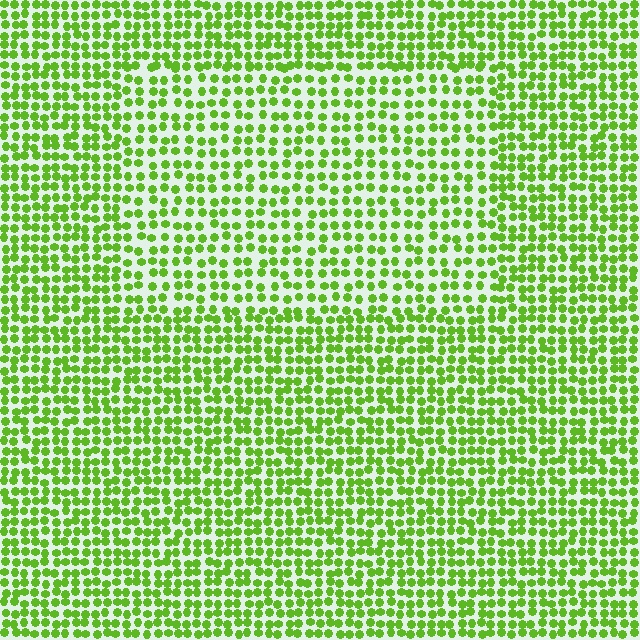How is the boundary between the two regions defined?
The boundary is defined by a change in element density (approximately 1.4x ratio). All elements are the same color, size, and shape.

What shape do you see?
I see a rectangle.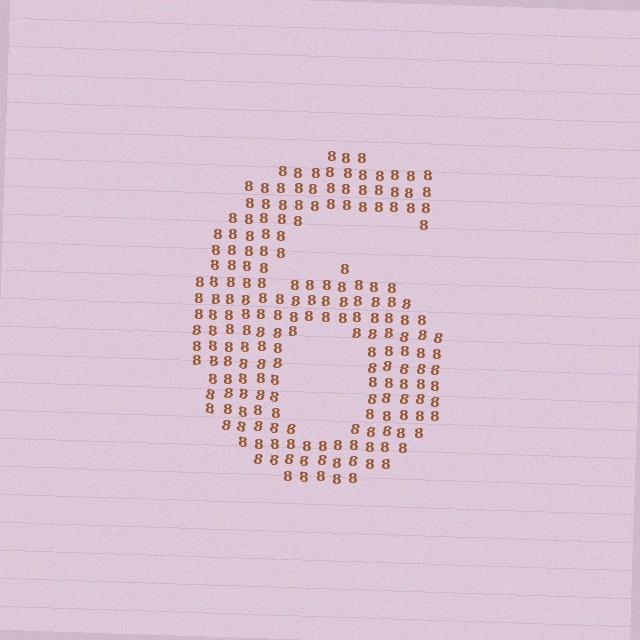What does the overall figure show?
The overall figure shows the digit 6.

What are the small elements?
The small elements are digit 8's.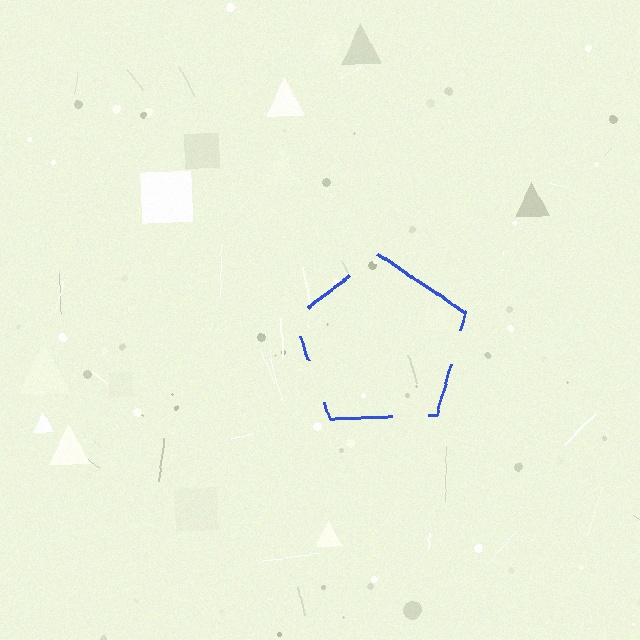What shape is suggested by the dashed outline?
The dashed outline suggests a pentagon.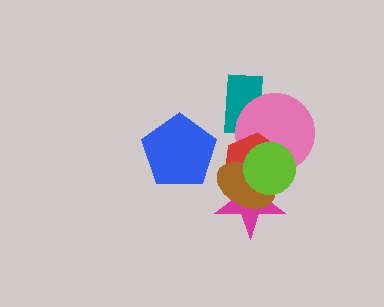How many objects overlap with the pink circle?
4 objects overlap with the pink circle.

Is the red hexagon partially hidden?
Yes, it is partially covered by another shape.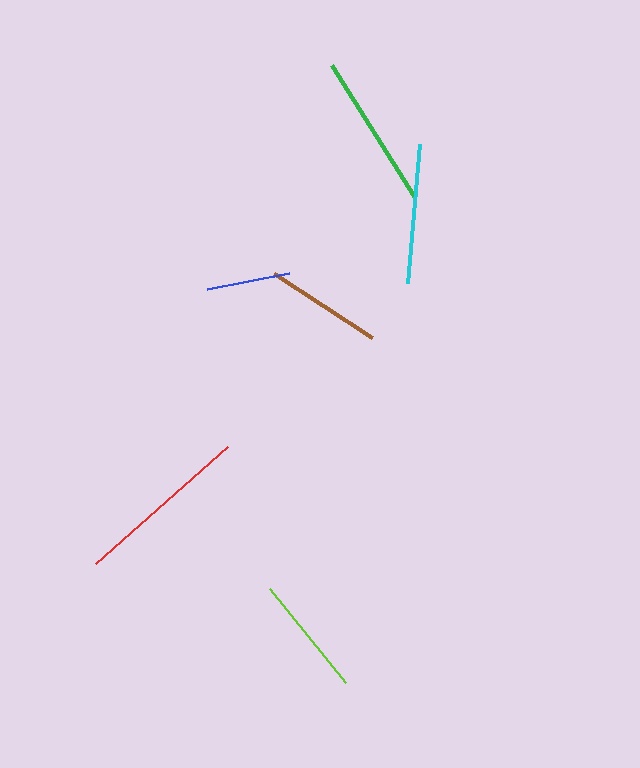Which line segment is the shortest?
The blue line is the shortest at approximately 84 pixels.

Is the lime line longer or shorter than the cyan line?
The cyan line is longer than the lime line.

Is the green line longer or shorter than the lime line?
The green line is longer than the lime line.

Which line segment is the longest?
The red line is the longest at approximately 176 pixels.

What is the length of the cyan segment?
The cyan segment is approximately 139 pixels long.